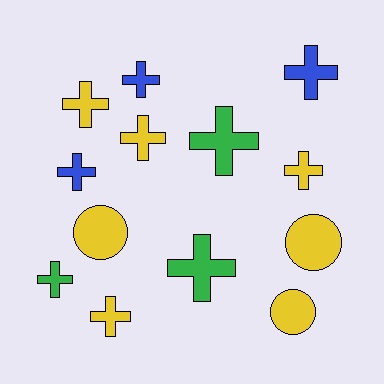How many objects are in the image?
There are 13 objects.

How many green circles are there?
There are no green circles.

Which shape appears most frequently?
Cross, with 10 objects.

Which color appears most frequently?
Yellow, with 7 objects.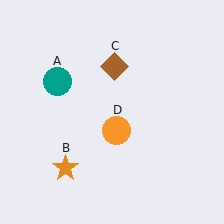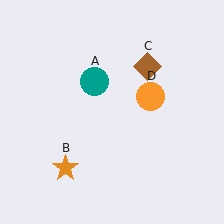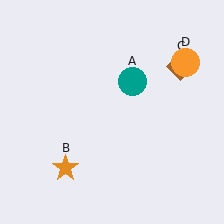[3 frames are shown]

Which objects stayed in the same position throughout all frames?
Orange star (object B) remained stationary.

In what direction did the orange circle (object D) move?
The orange circle (object D) moved up and to the right.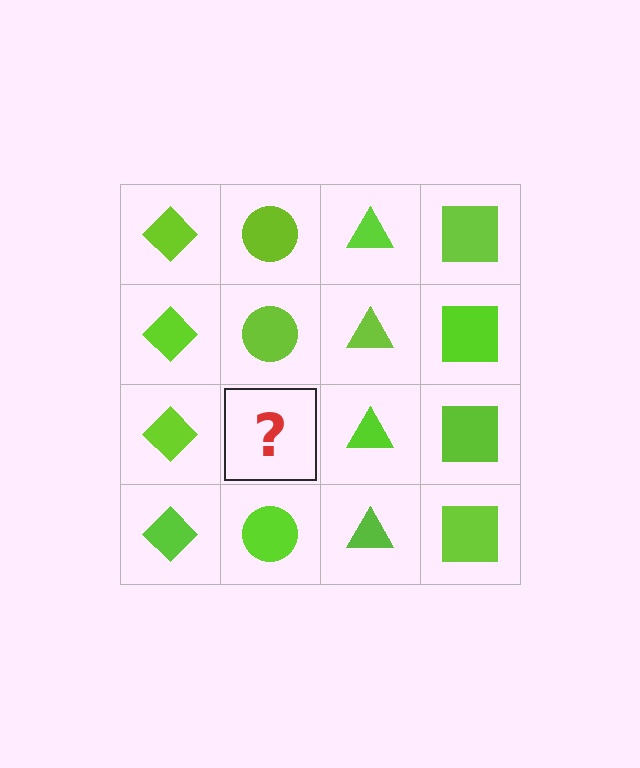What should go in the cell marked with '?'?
The missing cell should contain a lime circle.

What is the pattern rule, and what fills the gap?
The rule is that each column has a consistent shape. The gap should be filled with a lime circle.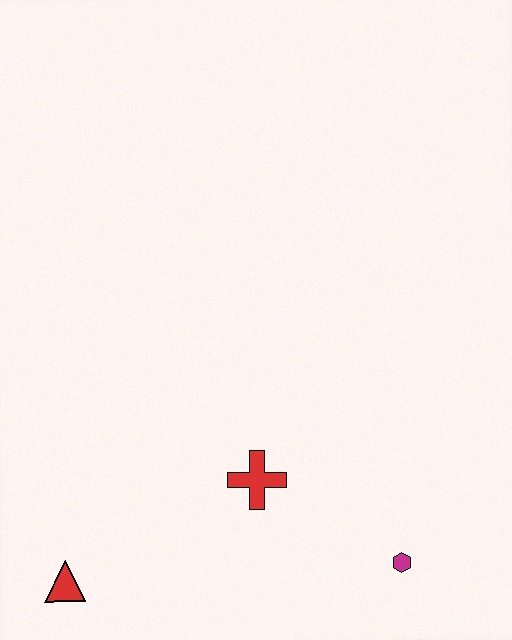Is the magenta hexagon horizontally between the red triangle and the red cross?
No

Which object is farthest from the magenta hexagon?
The red triangle is farthest from the magenta hexagon.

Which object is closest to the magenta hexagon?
The red cross is closest to the magenta hexagon.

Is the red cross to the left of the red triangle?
No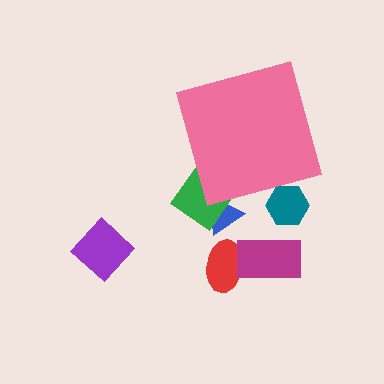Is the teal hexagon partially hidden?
Yes, the teal hexagon is partially hidden behind the pink diamond.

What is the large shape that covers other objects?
A pink diamond.